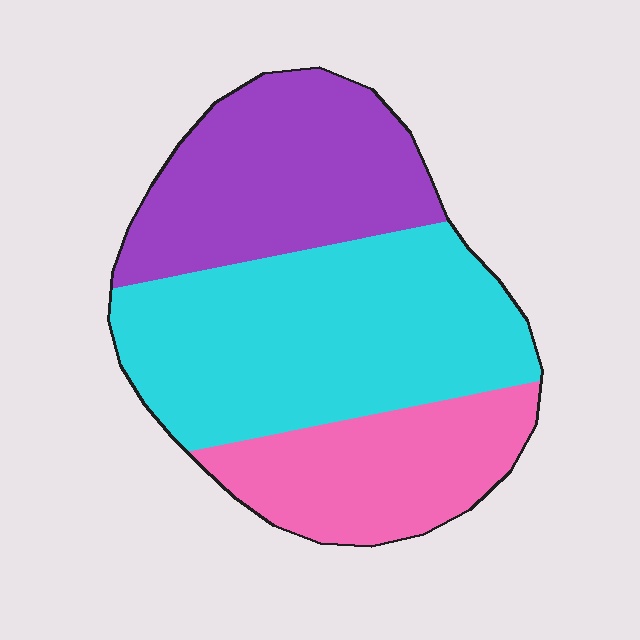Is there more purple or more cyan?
Cyan.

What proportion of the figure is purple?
Purple covers around 30% of the figure.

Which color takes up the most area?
Cyan, at roughly 45%.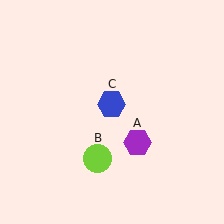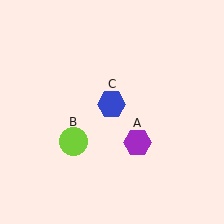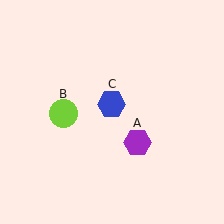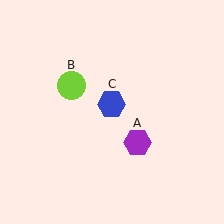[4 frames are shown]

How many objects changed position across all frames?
1 object changed position: lime circle (object B).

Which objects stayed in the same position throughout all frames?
Purple hexagon (object A) and blue hexagon (object C) remained stationary.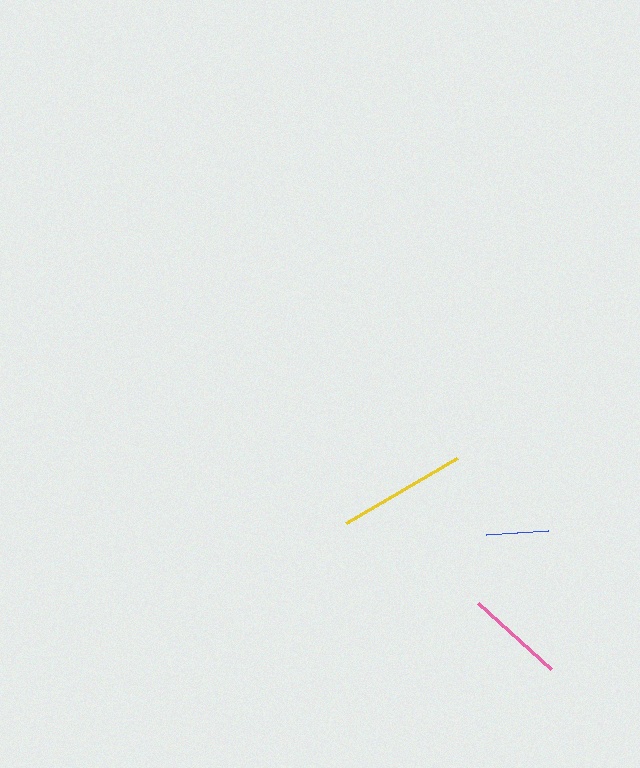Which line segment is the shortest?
The blue line is the shortest at approximately 62 pixels.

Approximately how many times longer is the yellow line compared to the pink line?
The yellow line is approximately 1.3 times the length of the pink line.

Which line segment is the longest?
The yellow line is the longest at approximately 128 pixels.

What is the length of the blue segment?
The blue segment is approximately 62 pixels long.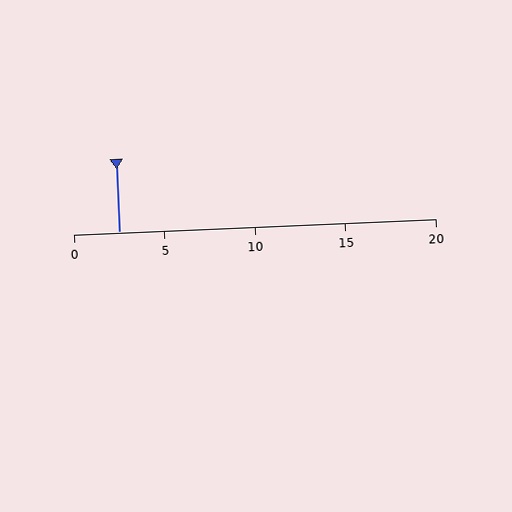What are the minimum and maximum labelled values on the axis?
The axis runs from 0 to 20.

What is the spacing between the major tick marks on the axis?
The major ticks are spaced 5 apart.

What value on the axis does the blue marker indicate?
The marker indicates approximately 2.5.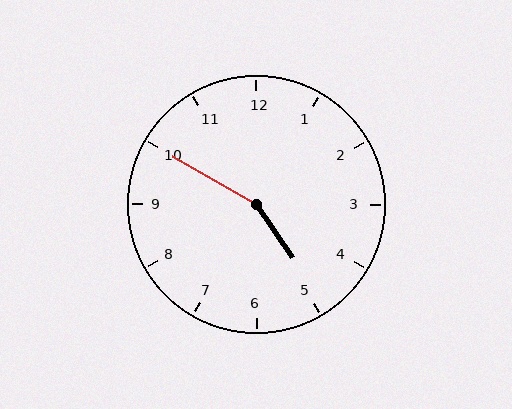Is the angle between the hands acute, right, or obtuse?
It is obtuse.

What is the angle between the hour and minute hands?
Approximately 155 degrees.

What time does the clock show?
4:50.